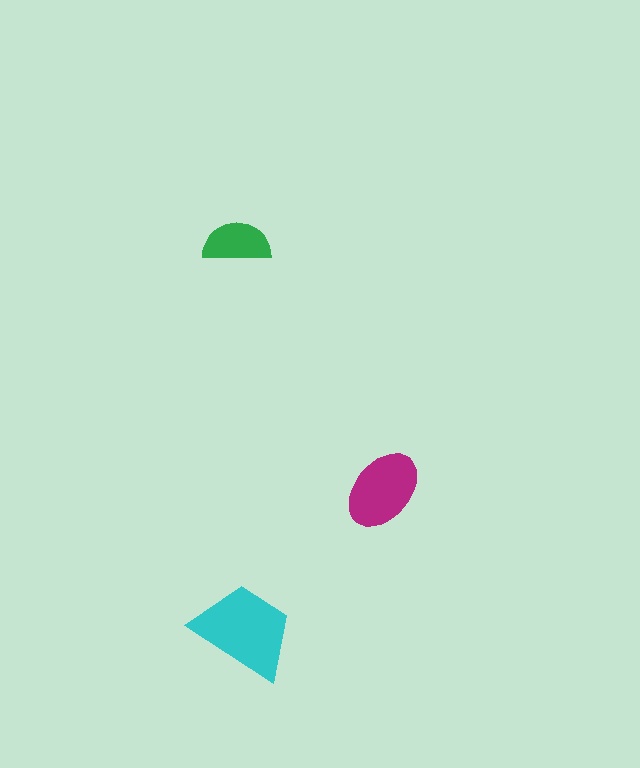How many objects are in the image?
There are 3 objects in the image.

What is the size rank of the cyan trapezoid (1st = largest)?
1st.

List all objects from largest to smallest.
The cyan trapezoid, the magenta ellipse, the green semicircle.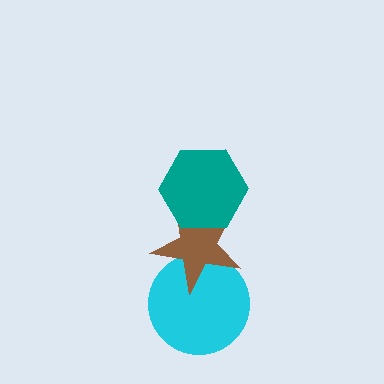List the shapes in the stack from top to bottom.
From top to bottom: the teal hexagon, the brown star, the cyan circle.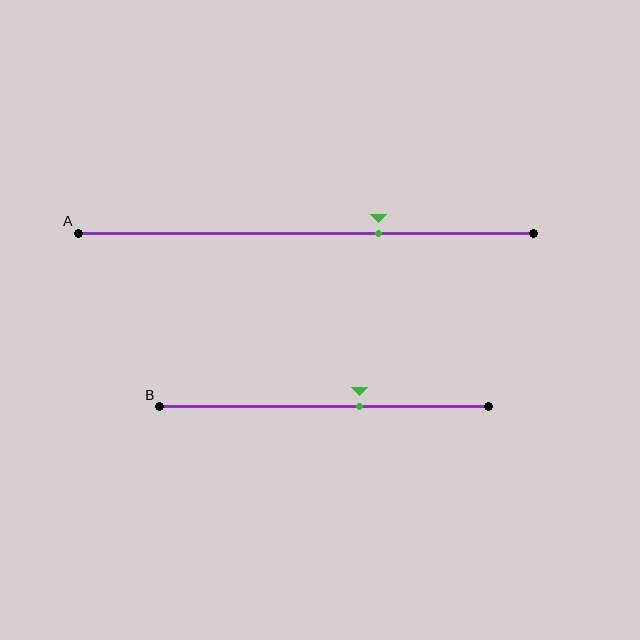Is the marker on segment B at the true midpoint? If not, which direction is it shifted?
No, the marker on segment B is shifted to the right by about 11% of the segment length.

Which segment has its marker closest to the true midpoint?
Segment B has its marker closest to the true midpoint.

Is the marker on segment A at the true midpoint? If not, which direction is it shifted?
No, the marker on segment A is shifted to the right by about 16% of the segment length.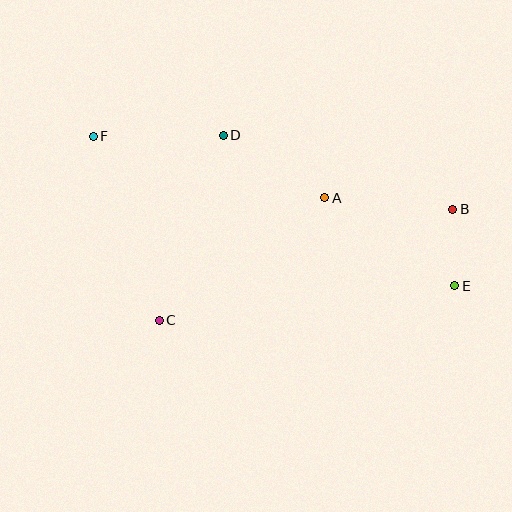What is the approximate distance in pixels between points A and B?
The distance between A and B is approximately 128 pixels.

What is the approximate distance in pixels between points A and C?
The distance between A and C is approximately 206 pixels.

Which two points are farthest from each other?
Points E and F are farthest from each other.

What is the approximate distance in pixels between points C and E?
The distance between C and E is approximately 297 pixels.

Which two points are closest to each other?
Points B and E are closest to each other.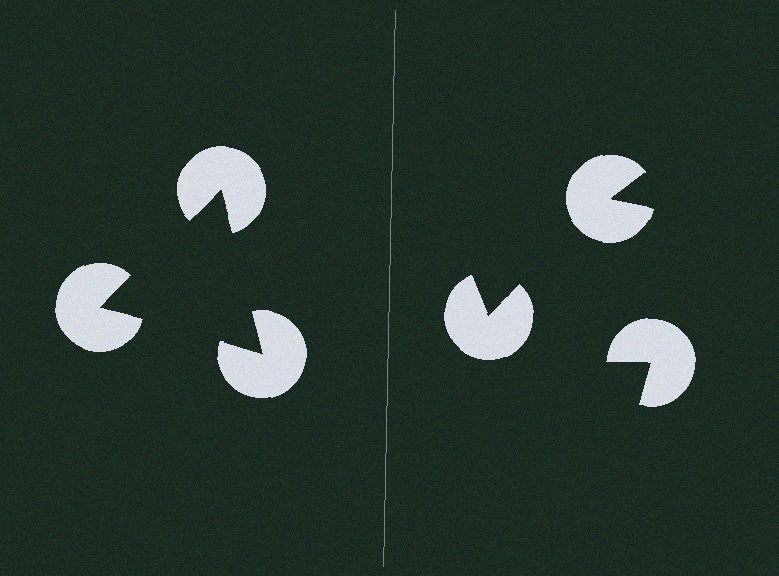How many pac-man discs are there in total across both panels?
6 — 3 on each side.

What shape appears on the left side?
An illusory triangle.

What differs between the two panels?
The pac-man discs are positioned identically on both sides; only the wedge orientations differ. On the left they align to a triangle; on the right they are misaligned.